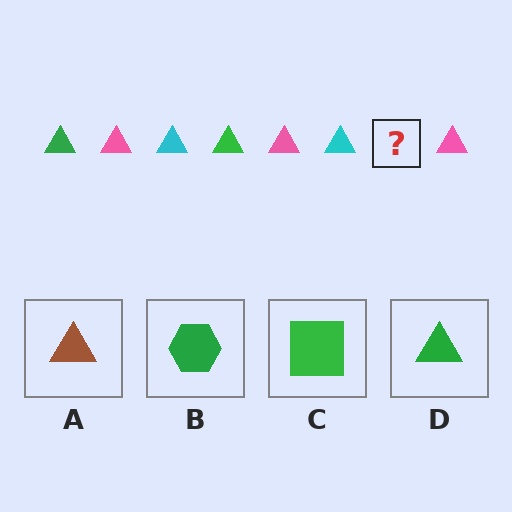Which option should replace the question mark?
Option D.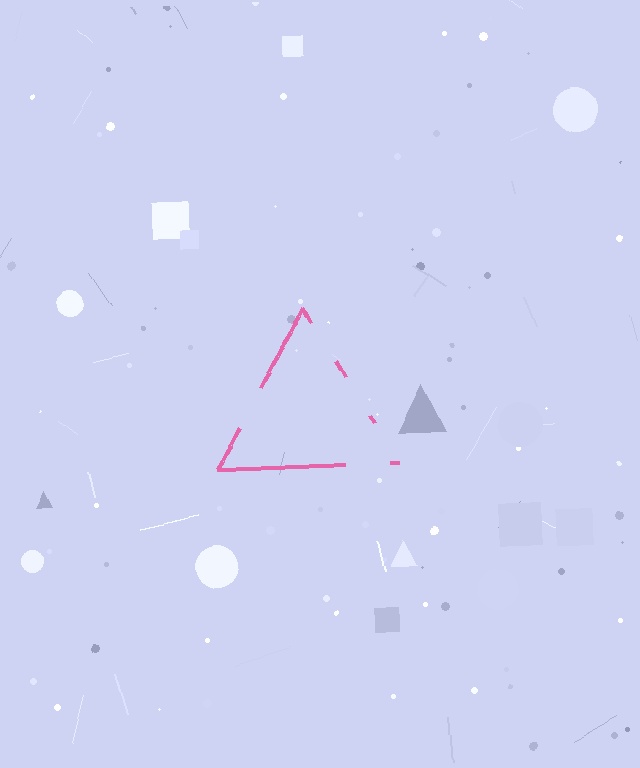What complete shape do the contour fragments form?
The contour fragments form a triangle.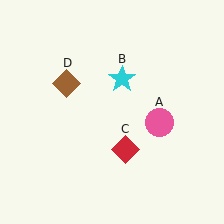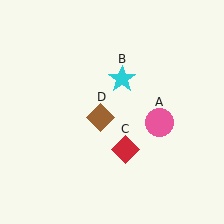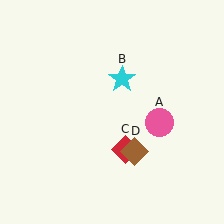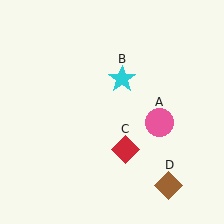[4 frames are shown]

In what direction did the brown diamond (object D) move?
The brown diamond (object D) moved down and to the right.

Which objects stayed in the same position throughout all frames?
Pink circle (object A) and cyan star (object B) and red diamond (object C) remained stationary.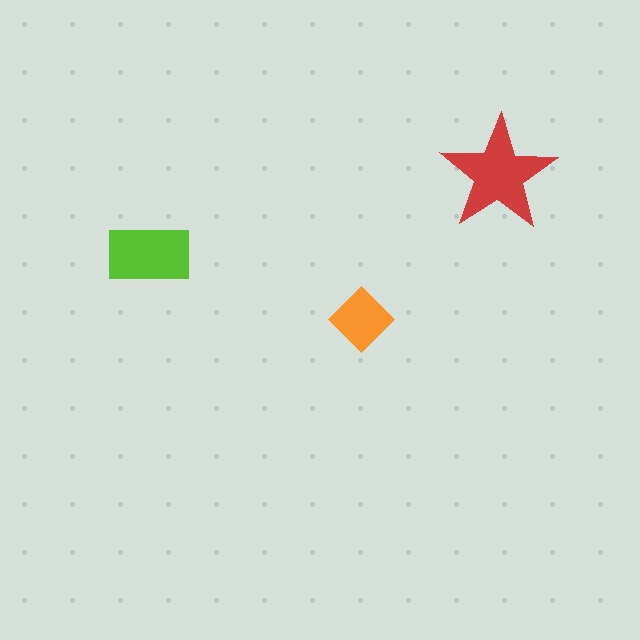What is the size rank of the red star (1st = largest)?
1st.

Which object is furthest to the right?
The red star is rightmost.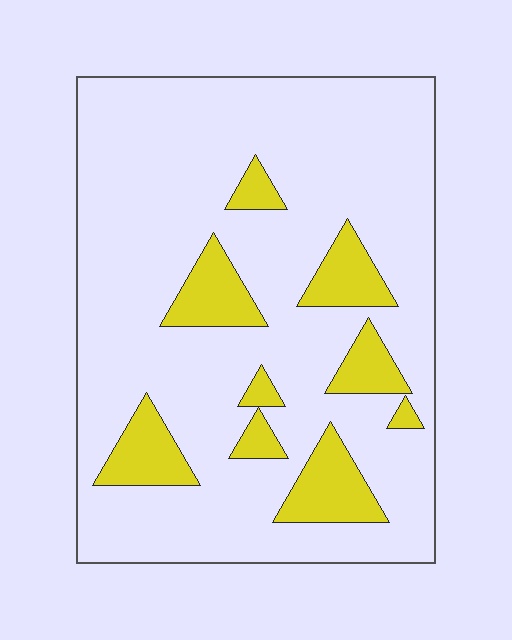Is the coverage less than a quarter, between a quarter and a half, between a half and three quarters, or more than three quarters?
Less than a quarter.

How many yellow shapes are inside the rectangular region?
9.